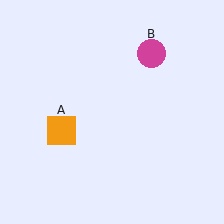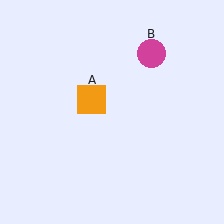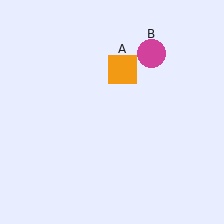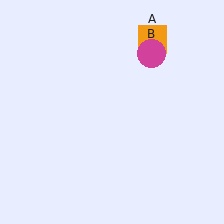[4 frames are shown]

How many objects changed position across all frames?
1 object changed position: orange square (object A).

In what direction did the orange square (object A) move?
The orange square (object A) moved up and to the right.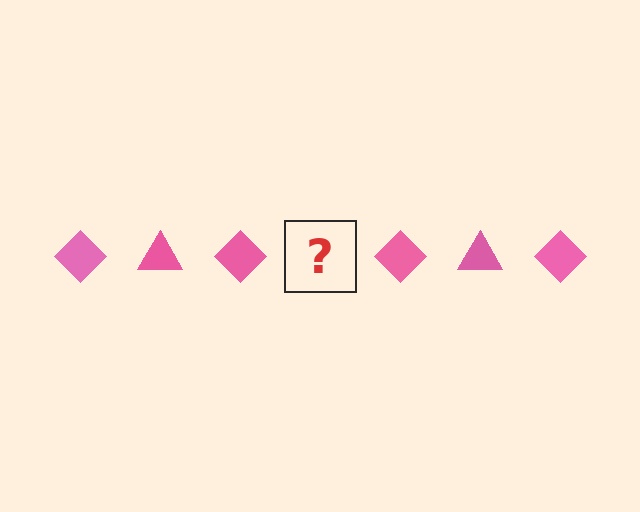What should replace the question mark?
The question mark should be replaced with a pink triangle.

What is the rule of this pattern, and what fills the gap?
The rule is that the pattern cycles through diamond, triangle shapes in pink. The gap should be filled with a pink triangle.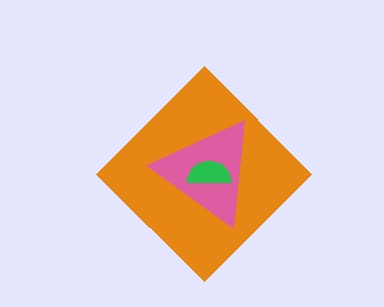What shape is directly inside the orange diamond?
The pink triangle.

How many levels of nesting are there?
3.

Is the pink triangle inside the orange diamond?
Yes.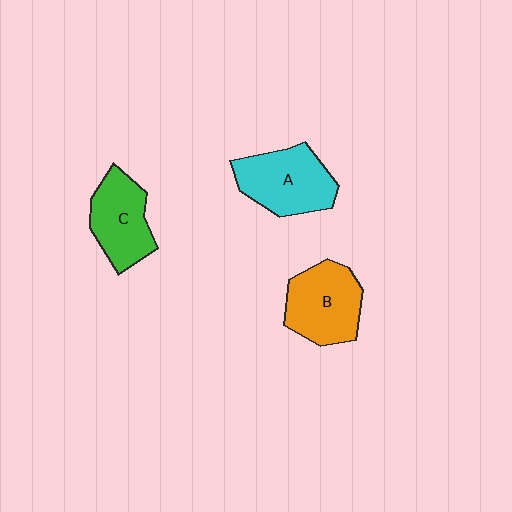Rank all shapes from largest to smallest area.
From largest to smallest: A (cyan), B (orange), C (green).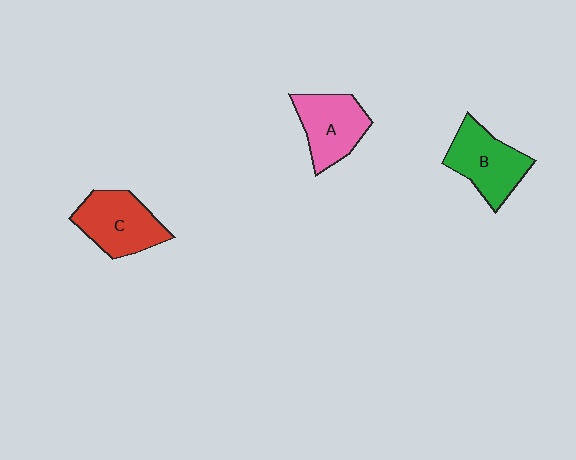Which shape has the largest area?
Shape C (red).